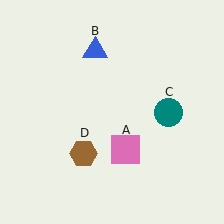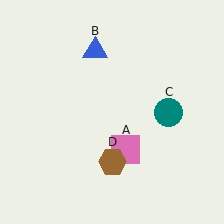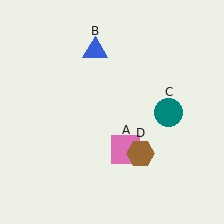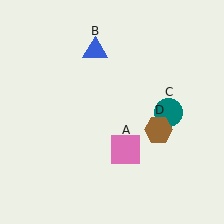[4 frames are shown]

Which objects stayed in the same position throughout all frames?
Pink square (object A) and blue triangle (object B) and teal circle (object C) remained stationary.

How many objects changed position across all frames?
1 object changed position: brown hexagon (object D).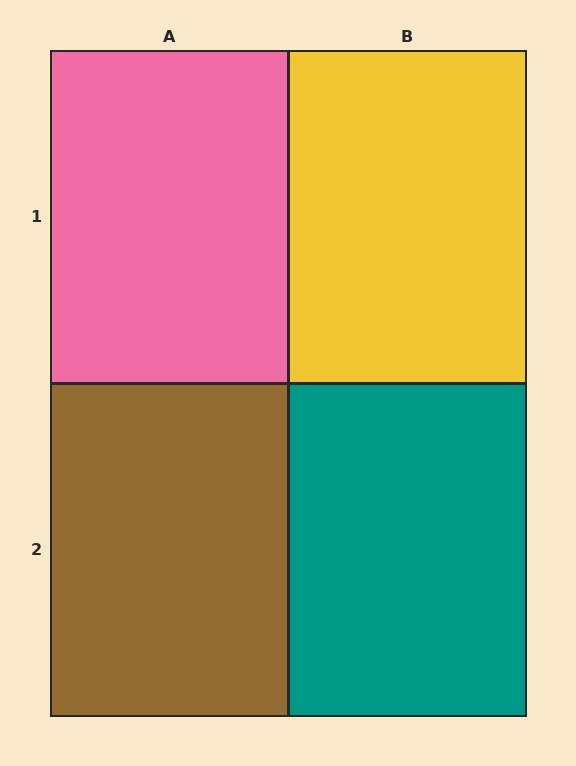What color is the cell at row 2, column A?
Brown.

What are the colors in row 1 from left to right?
Pink, yellow.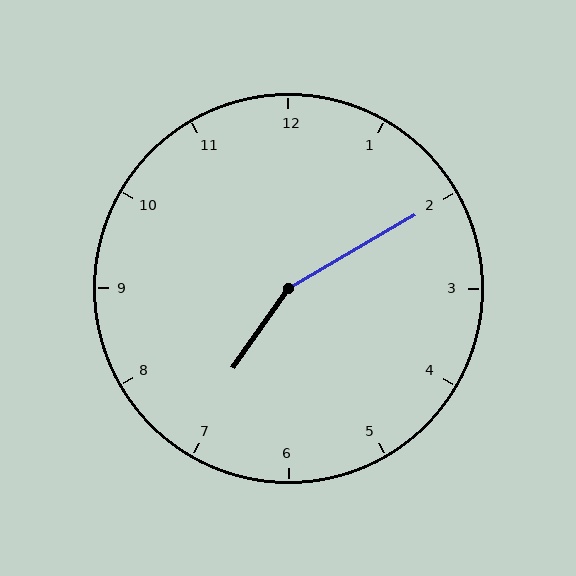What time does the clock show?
7:10.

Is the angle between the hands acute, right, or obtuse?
It is obtuse.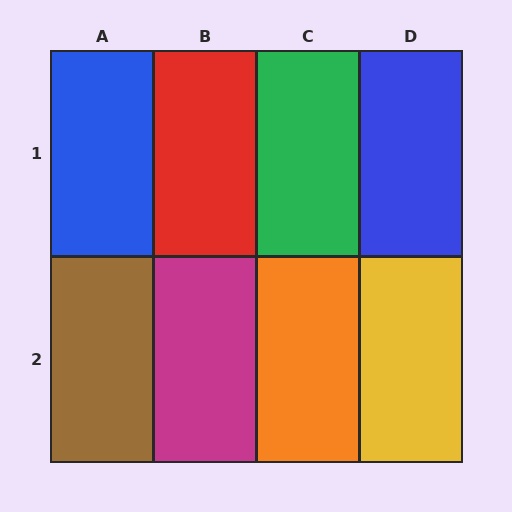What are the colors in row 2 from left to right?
Brown, magenta, orange, yellow.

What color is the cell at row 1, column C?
Green.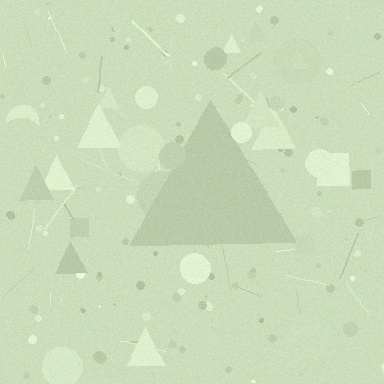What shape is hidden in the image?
A triangle is hidden in the image.